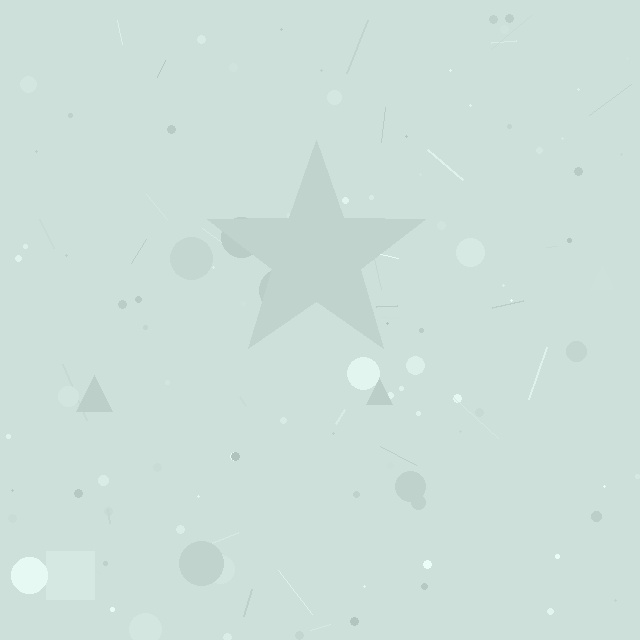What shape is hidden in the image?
A star is hidden in the image.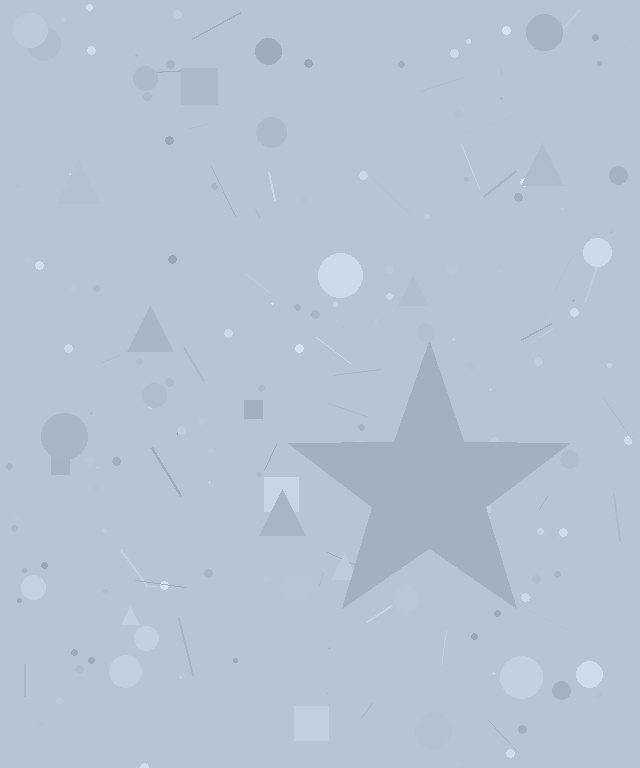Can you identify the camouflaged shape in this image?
The camouflaged shape is a star.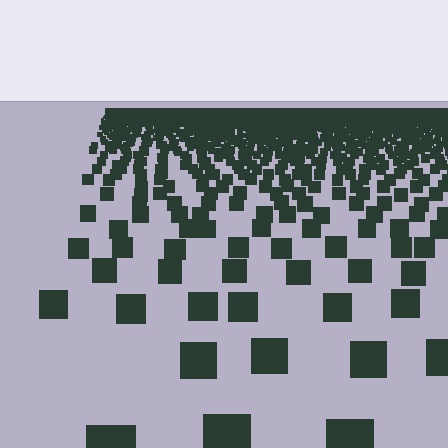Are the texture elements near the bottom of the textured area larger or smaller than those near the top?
Larger. Near the bottom, elements are closer to the viewer and appear at a bigger on-screen size.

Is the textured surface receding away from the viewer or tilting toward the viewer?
The surface is receding away from the viewer. Texture elements get smaller and denser toward the top.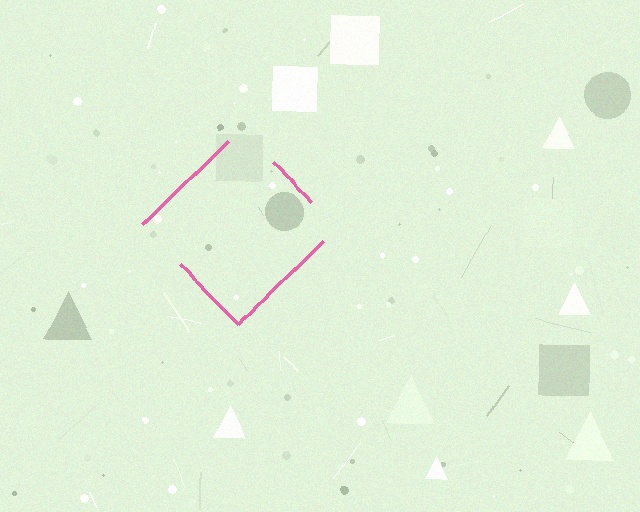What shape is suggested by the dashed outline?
The dashed outline suggests a diamond.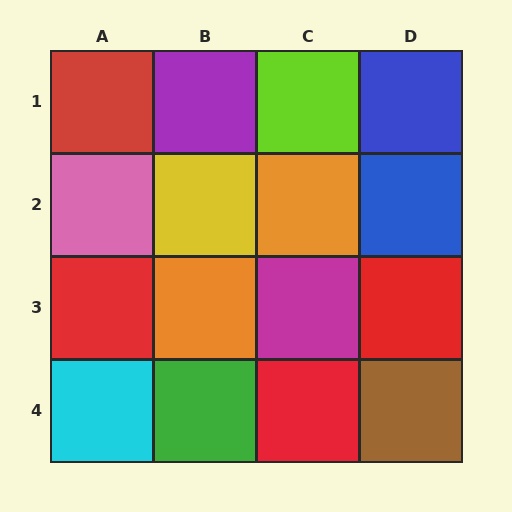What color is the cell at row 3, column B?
Orange.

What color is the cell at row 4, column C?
Red.